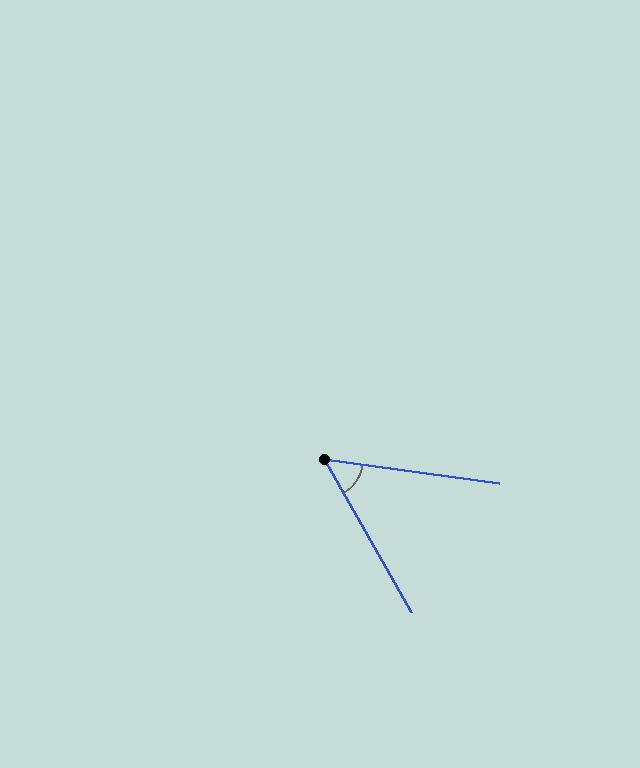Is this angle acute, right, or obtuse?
It is acute.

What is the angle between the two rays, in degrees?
Approximately 53 degrees.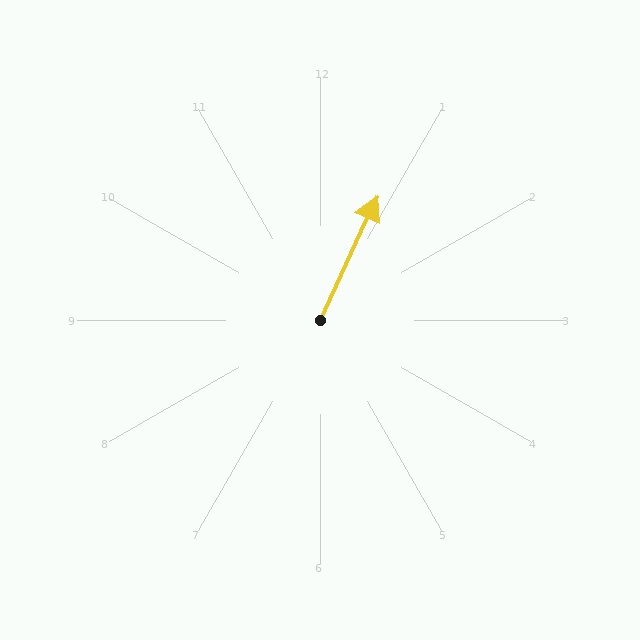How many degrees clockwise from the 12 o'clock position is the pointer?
Approximately 25 degrees.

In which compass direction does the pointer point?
Northeast.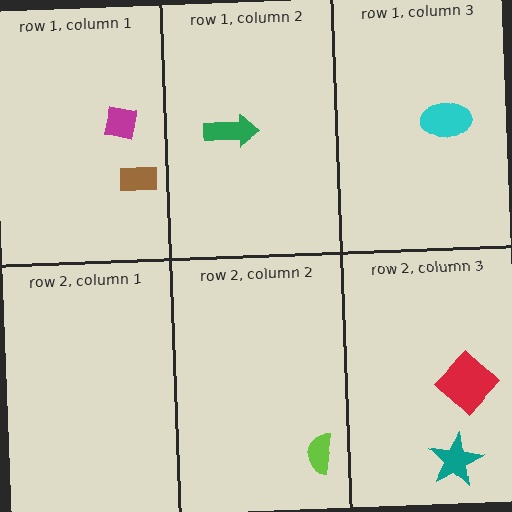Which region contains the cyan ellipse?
The row 1, column 3 region.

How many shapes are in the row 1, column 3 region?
1.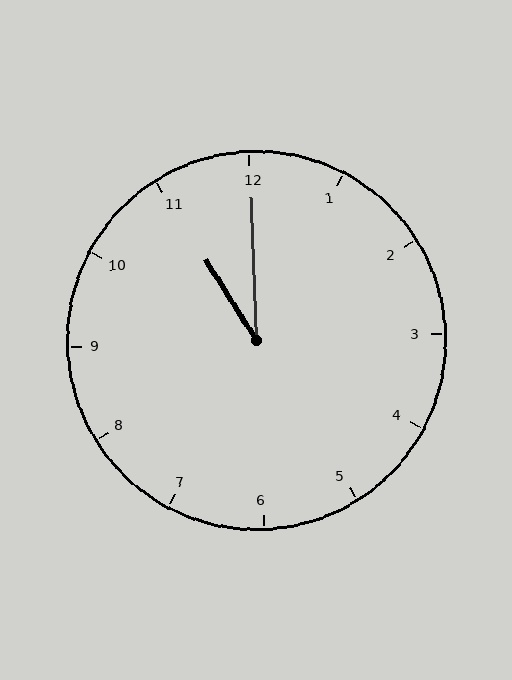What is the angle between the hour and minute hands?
Approximately 30 degrees.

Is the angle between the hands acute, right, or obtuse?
It is acute.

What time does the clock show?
11:00.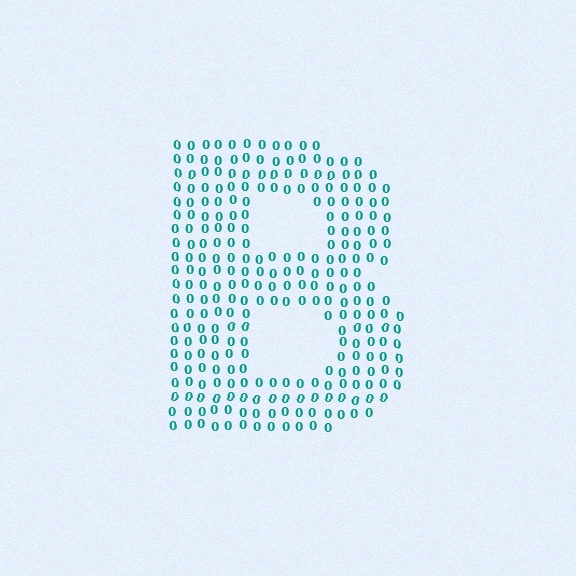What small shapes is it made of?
It is made of small digit 0's.